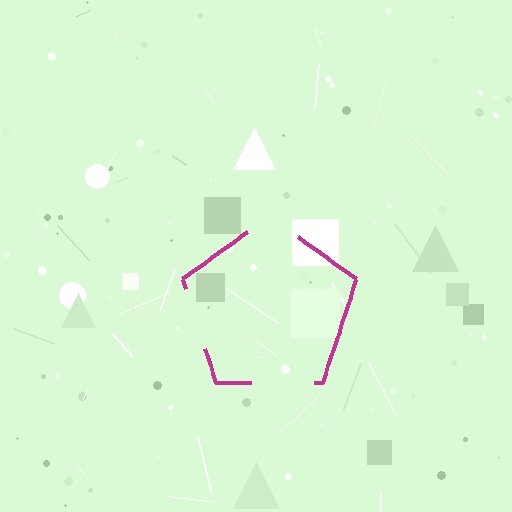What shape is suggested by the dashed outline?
The dashed outline suggests a pentagon.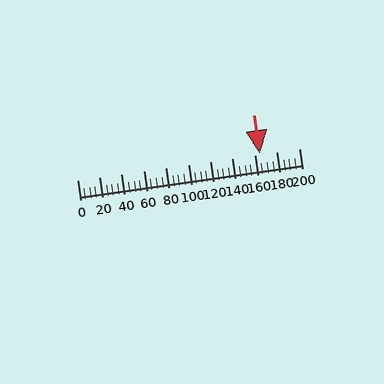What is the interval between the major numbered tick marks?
The major tick marks are spaced 20 units apart.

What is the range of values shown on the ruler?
The ruler shows values from 0 to 200.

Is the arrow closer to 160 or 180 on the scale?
The arrow is closer to 160.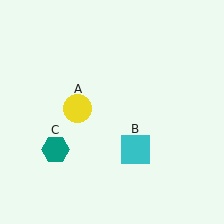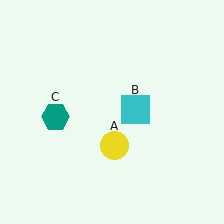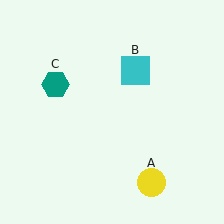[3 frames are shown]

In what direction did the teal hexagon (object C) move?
The teal hexagon (object C) moved up.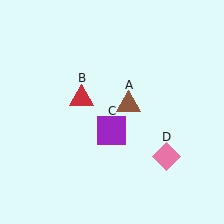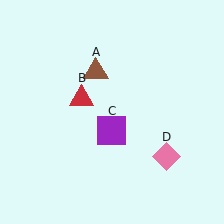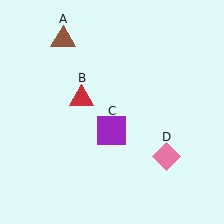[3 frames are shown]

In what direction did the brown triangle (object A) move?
The brown triangle (object A) moved up and to the left.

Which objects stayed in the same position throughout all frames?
Red triangle (object B) and purple square (object C) and pink diamond (object D) remained stationary.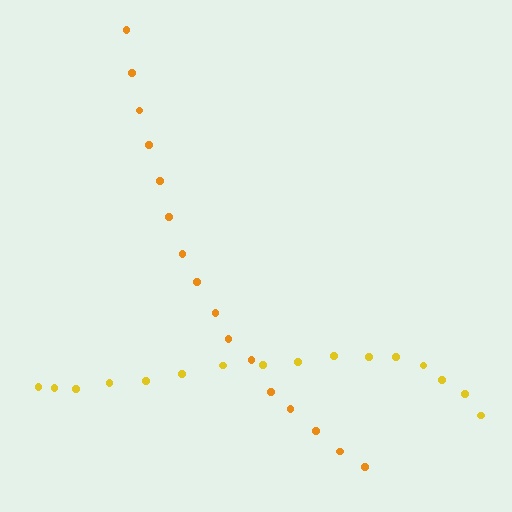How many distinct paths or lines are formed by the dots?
There are 2 distinct paths.